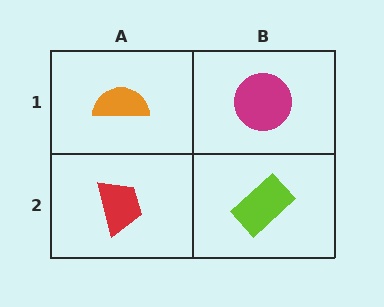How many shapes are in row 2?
2 shapes.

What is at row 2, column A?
A red trapezoid.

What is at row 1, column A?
An orange semicircle.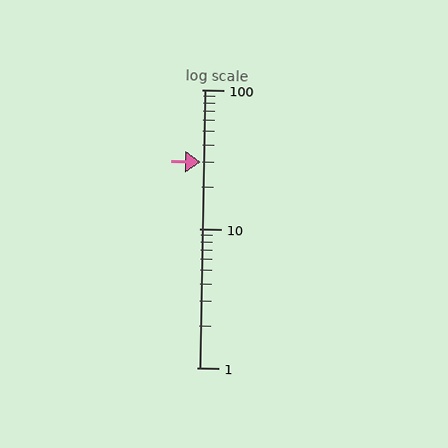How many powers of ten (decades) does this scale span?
The scale spans 2 decades, from 1 to 100.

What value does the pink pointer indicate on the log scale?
The pointer indicates approximately 30.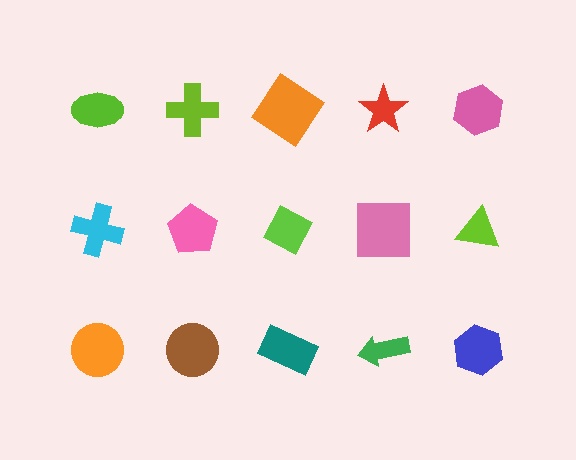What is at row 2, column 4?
A pink square.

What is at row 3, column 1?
An orange circle.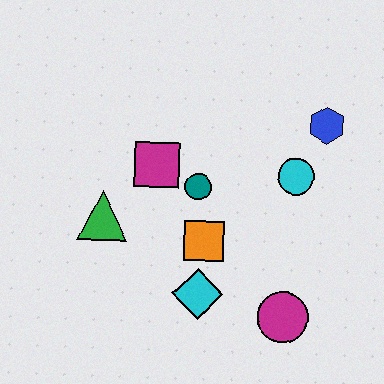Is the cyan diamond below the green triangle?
Yes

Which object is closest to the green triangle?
The magenta square is closest to the green triangle.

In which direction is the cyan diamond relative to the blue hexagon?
The cyan diamond is below the blue hexagon.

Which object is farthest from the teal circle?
The magenta circle is farthest from the teal circle.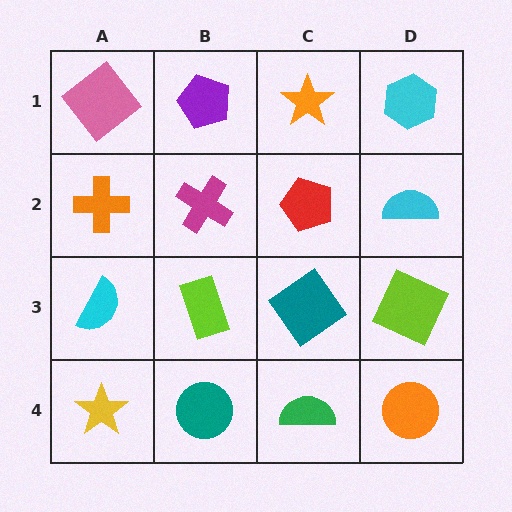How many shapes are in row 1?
4 shapes.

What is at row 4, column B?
A teal circle.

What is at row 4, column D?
An orange circle.